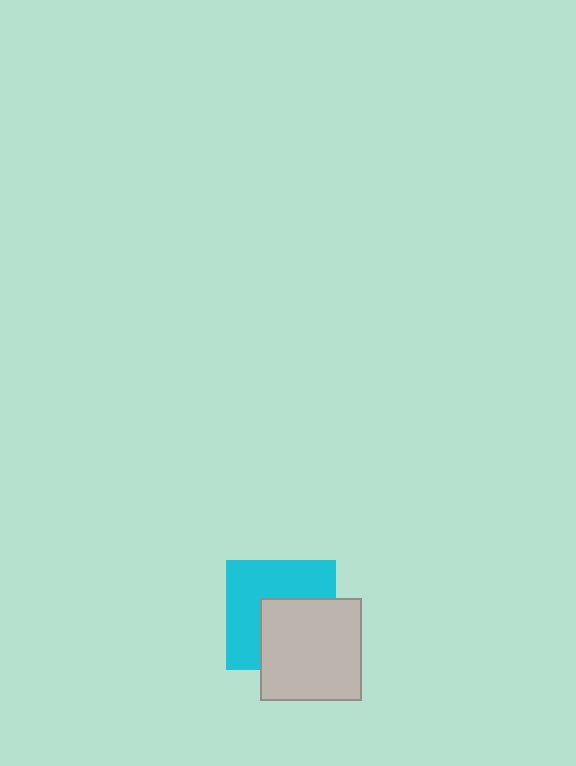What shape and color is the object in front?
The object in front is a light gray square.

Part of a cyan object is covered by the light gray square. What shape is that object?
It is a square.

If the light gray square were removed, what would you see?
You would see the complete cyan square.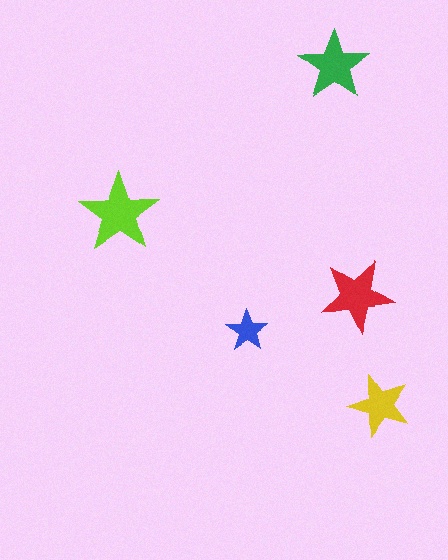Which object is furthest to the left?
The lime star is leftmost.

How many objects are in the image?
There are 5 objects in the image.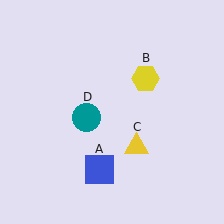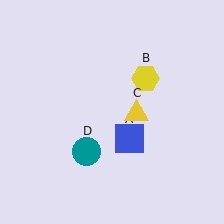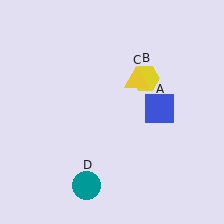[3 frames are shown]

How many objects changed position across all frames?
3 objects changed position: blue square (object A), yellow triangle (object C), teal circle (object D).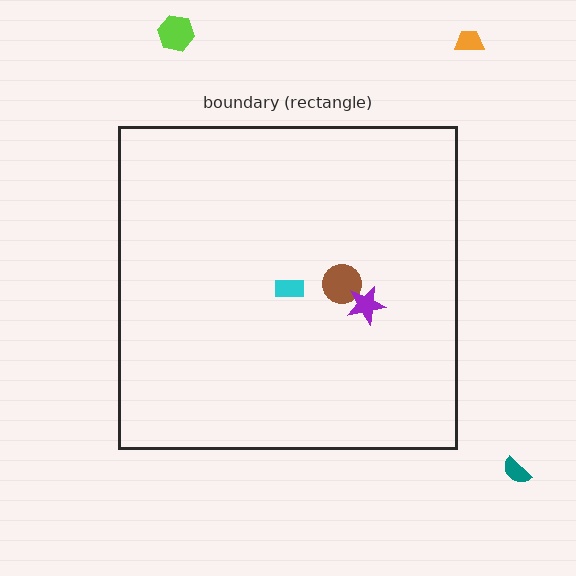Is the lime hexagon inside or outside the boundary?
Outside.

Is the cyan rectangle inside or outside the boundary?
Inside.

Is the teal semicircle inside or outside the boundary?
Outside.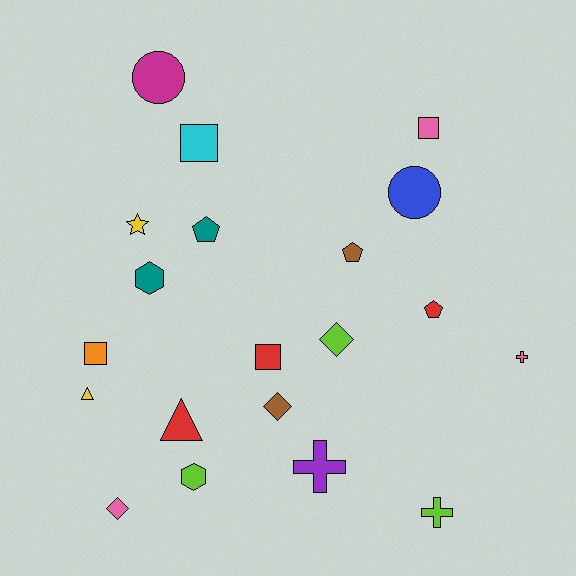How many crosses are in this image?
There are 3 crosses.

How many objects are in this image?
There are 20 objects.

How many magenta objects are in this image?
There is 1 magenta object.